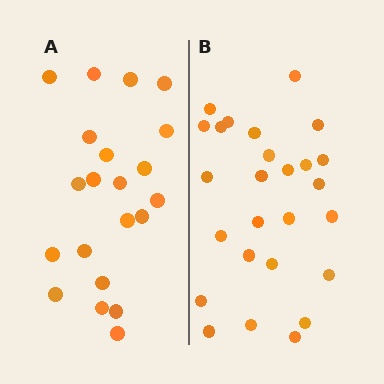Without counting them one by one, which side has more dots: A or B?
Region B (the right region) has more dots.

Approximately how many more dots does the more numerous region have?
Region B has about 5 more dots than region A.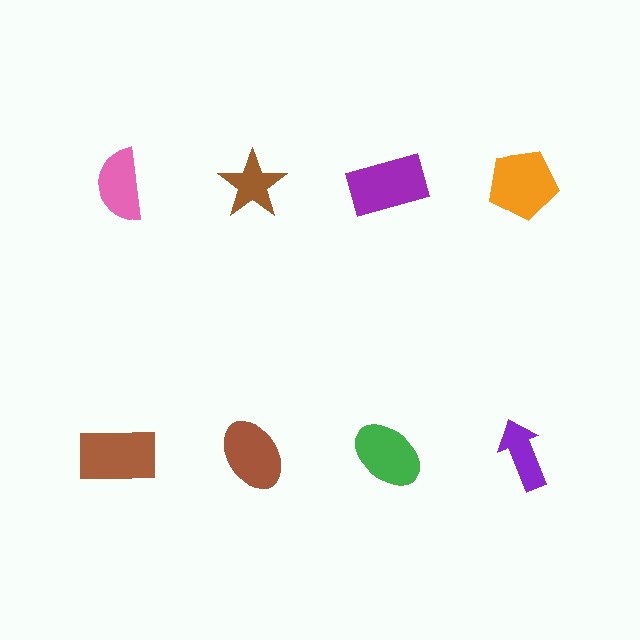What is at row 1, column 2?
A brown star.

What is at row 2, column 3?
A green ellipse.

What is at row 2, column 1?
A brown rectangle.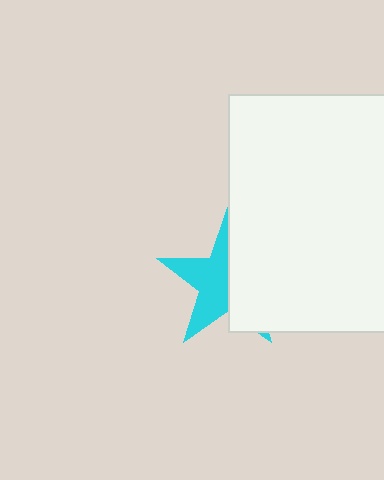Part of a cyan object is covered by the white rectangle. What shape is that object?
It is a star.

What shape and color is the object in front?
The object in front is a white rectangle.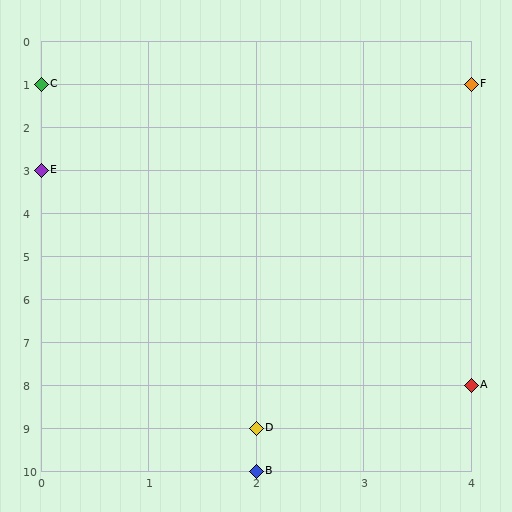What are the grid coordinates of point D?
Point D is at grid coordinates (2, 9).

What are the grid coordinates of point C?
Point C is at grid coordinates (0, 1).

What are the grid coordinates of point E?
Point E is at grid coordinates (0, 3).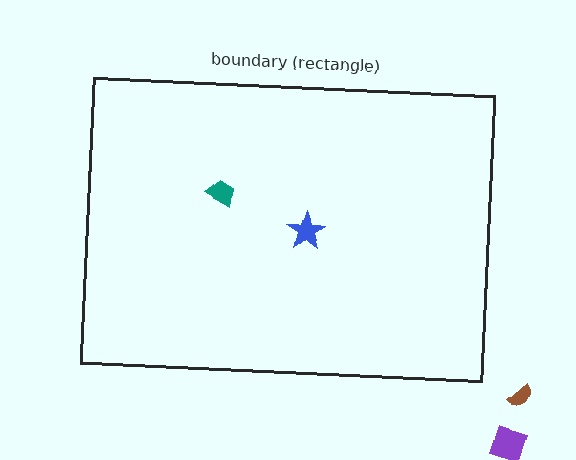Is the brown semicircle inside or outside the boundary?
Outside.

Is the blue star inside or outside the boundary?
Inside.